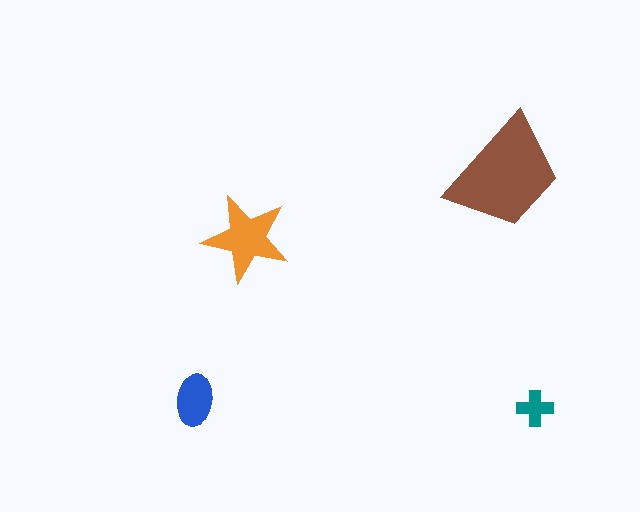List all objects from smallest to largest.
The teal cross, the blue ellipse, the orange star, the brown trapezoid.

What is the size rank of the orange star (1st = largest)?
2nd.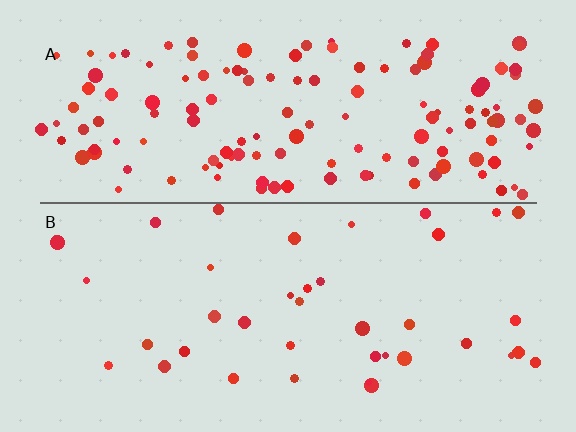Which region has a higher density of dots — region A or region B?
A (the top).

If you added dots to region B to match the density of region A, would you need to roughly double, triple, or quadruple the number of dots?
Approximately quadruple.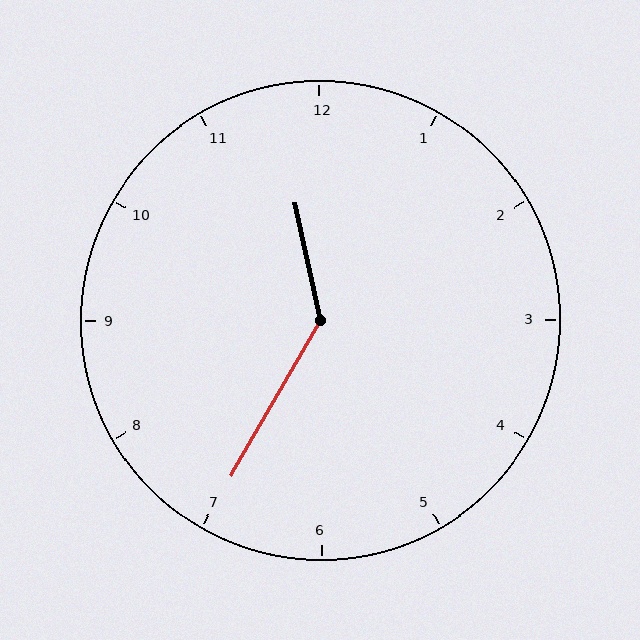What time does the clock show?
11:35.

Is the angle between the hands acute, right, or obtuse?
It is obtuse.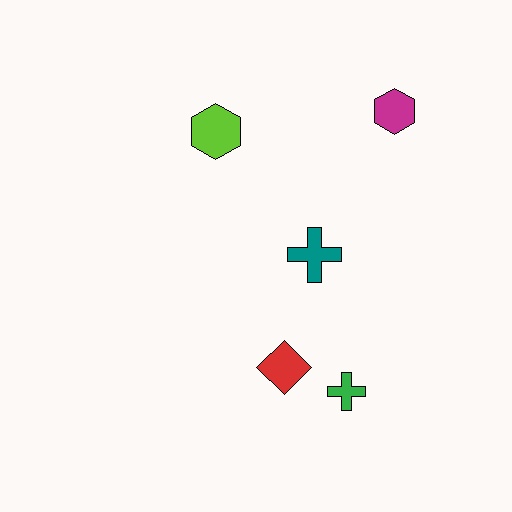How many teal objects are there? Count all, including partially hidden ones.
There is 1 teal object.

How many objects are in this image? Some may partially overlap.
There are 5 objects.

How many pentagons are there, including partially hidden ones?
There are no pentagons.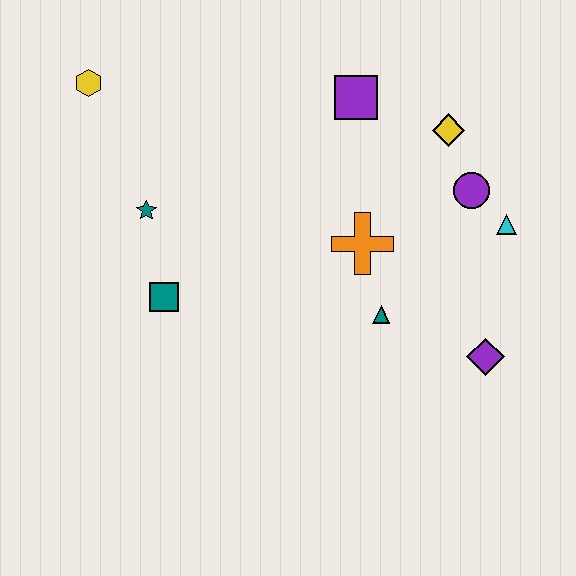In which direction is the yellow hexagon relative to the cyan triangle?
The yellow hexagon is to the left of the cyan triangle.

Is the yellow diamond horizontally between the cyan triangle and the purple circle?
No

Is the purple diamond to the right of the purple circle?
Yes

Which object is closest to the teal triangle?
The orange cross is closest to the teal triangle.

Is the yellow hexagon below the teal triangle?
No